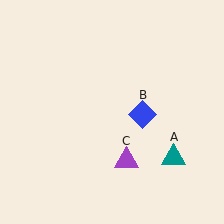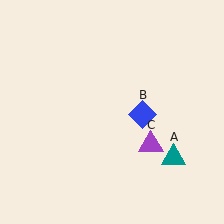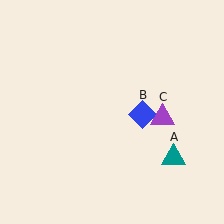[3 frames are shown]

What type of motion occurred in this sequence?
The purple triangle (object C) rotated counterclockwise around the center of the scene.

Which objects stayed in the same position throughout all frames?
Teal triangle (object A) and blue diamond (object B) remained stationary.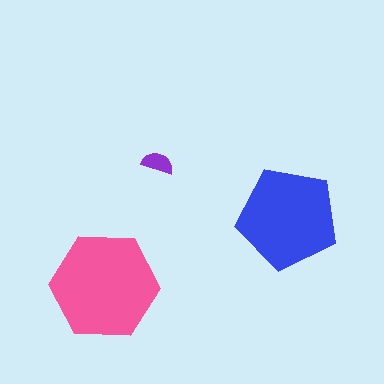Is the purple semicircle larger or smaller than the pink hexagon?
Smaller.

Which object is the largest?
The pink hexagon.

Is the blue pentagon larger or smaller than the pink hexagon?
Smaller.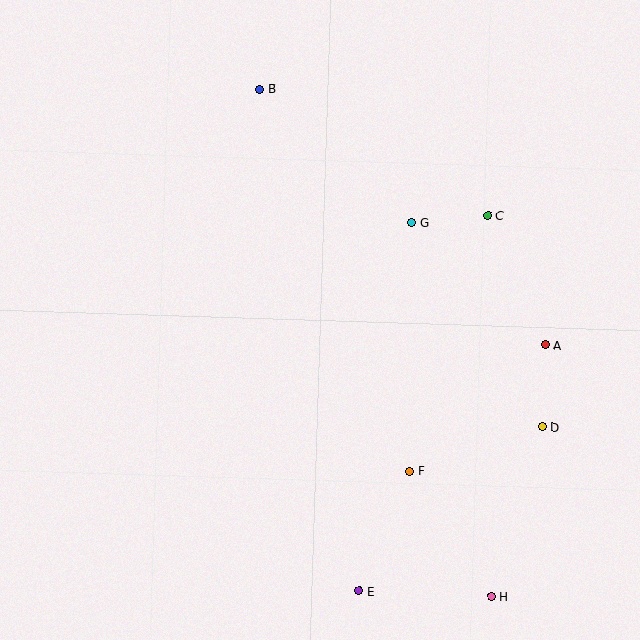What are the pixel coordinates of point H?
Point H is at (491, 596).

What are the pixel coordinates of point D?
Point D is at (542, 427).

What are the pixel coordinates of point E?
Point E is at (359, 591).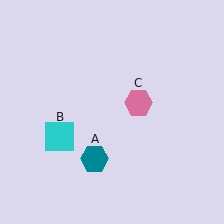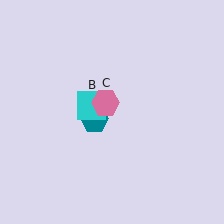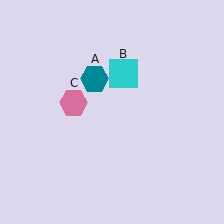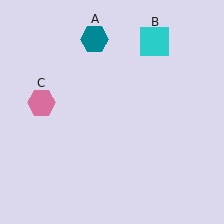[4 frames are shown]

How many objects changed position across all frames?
3 objects changed position: teal hexagon (object A), cyan square (object B), pink hexagon (object C).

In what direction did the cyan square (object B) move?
The cyan square (object B) moved up and to the right.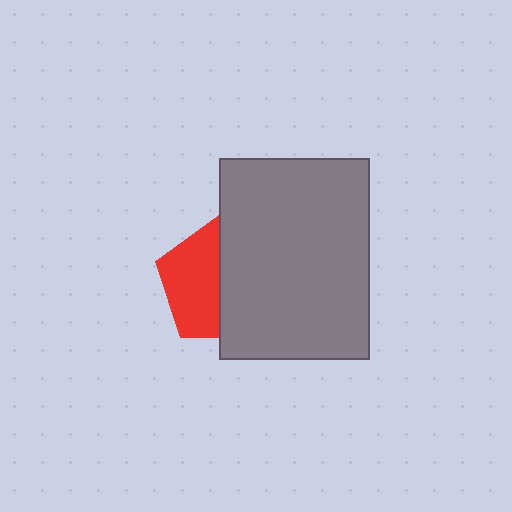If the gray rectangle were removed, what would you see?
You would see the complete red pentagon.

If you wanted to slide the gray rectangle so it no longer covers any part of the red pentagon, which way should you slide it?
Slide it right — that is the most direct way to separate the two shapes.